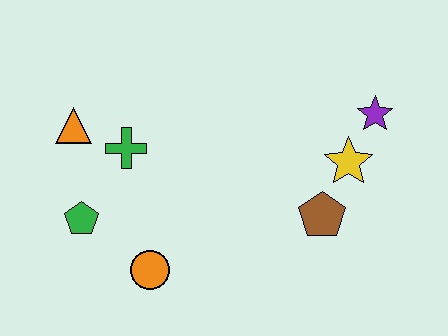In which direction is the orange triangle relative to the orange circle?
The orange triangle is above the orange circle.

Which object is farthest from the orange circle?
The purple star is farthest from the orange circle.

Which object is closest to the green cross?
The orange triangle is closest to the green cross.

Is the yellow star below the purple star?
Yes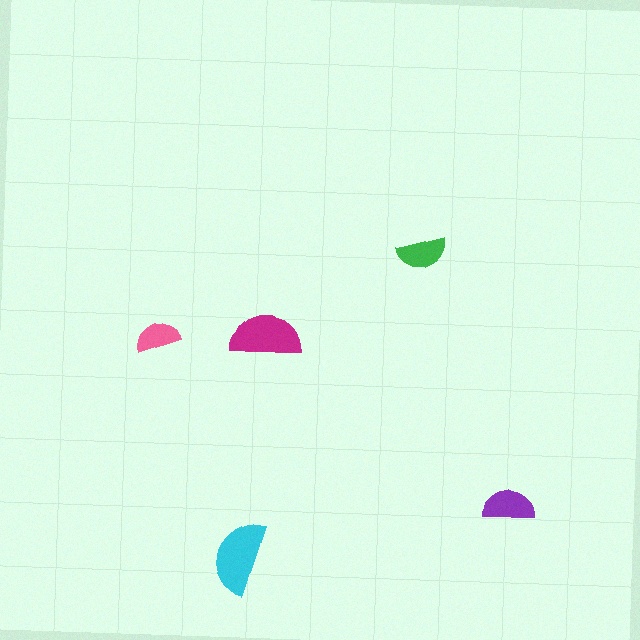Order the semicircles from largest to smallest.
the cyan one, the magenta one, the purple one, the green one, the pink one.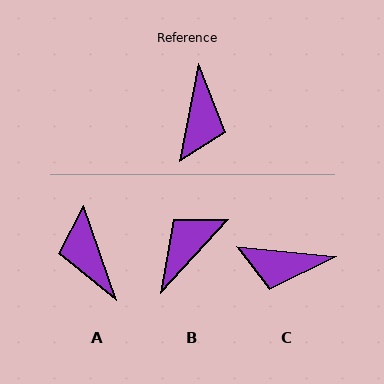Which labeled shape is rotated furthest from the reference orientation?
A, about 150 degrees away.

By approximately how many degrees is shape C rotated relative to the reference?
Approximately 85 degrees clockwise.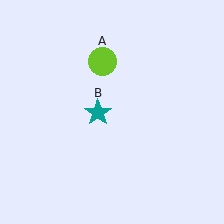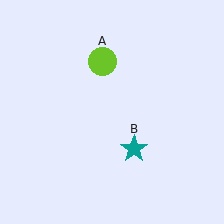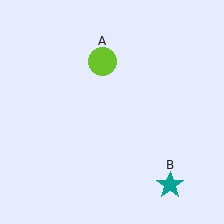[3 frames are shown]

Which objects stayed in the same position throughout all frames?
Lime circle (object A) remained stationary.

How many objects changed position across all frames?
1 object changed position: teal star (object B).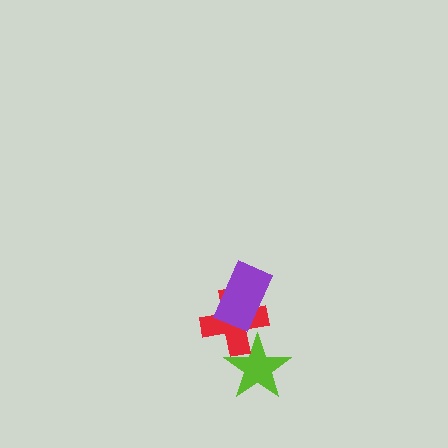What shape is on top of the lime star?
The red cross is on top of the lime star.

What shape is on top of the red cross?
The purple rectangle is on top of the red cross.